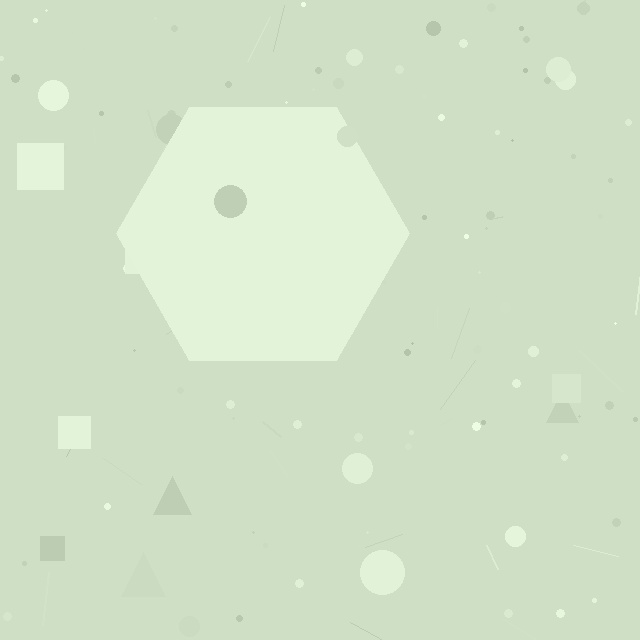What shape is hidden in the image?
A hexagon is hidden in the image.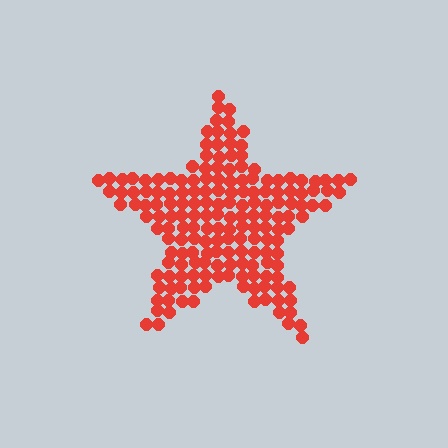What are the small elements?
The small elements are circles.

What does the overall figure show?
The overall figure shows a star.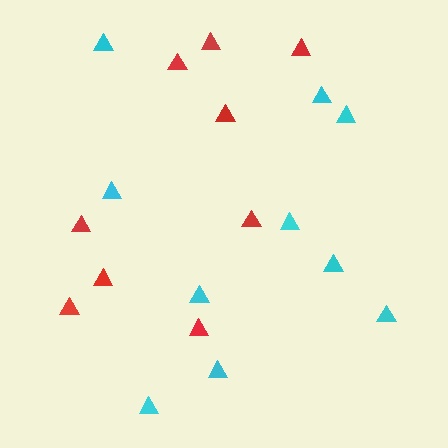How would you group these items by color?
There are 2 groups: one group of cyan triangles (10) and one group of red triangles (9).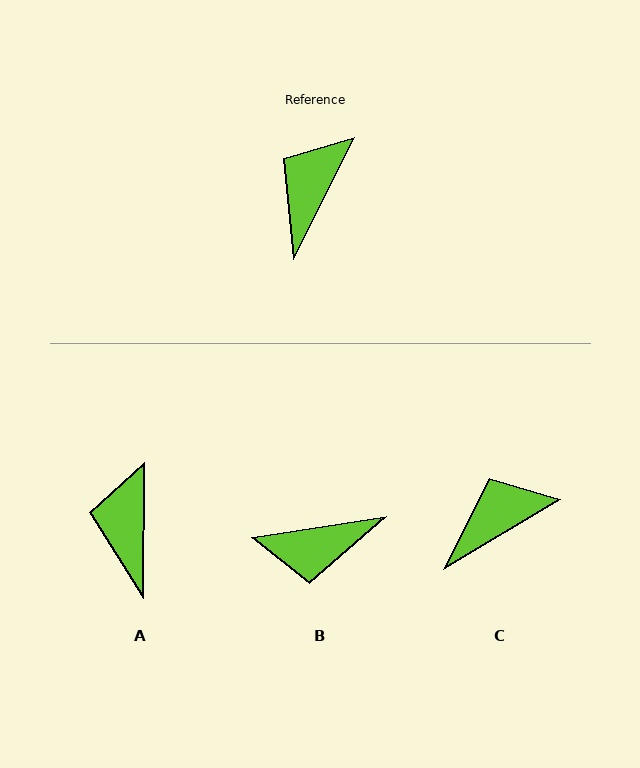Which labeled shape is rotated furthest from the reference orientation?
B, about 125 degrees away.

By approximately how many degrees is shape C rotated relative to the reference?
Approximately 32 degrees clockwise.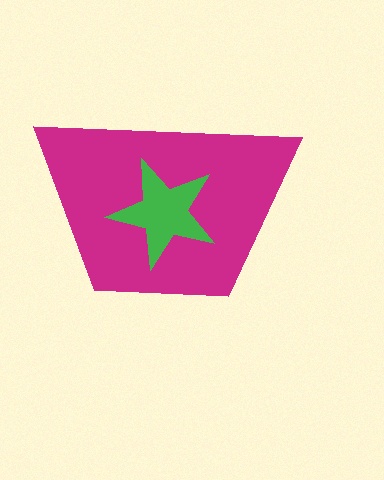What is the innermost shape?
The green star.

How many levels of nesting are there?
2.